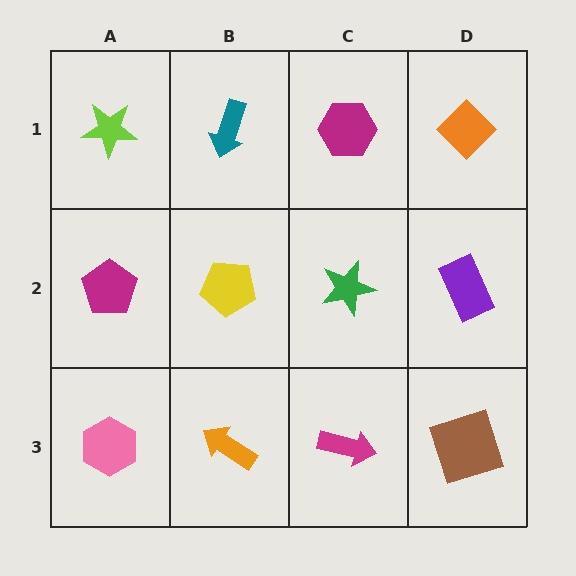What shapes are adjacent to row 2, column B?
A teal arrow (row 1, column B), an orange arrow (row 3, column B), a magenta pentagon (row 2, column A), a green star (row 2, column C).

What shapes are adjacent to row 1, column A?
A magenta pentagon (row 2, column A), a teal arrow (row 1, column B).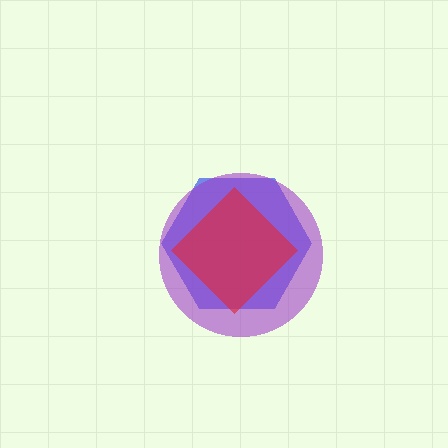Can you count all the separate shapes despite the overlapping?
Yes, there are 3 separate shapes.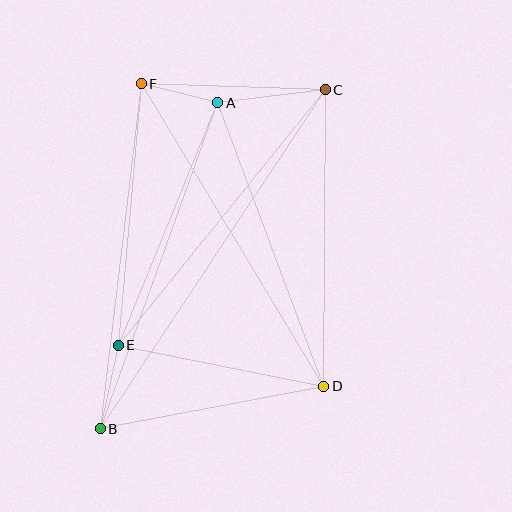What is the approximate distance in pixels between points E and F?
The distance between E and F is approximately 262 pixels.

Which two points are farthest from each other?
Points B and C are farthest from each other.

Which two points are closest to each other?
Points A and F are closest to each other.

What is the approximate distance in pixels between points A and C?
The distance between A and C is approximately 108 pixels.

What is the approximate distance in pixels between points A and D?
The distance between A and D is approximately 303 pixels.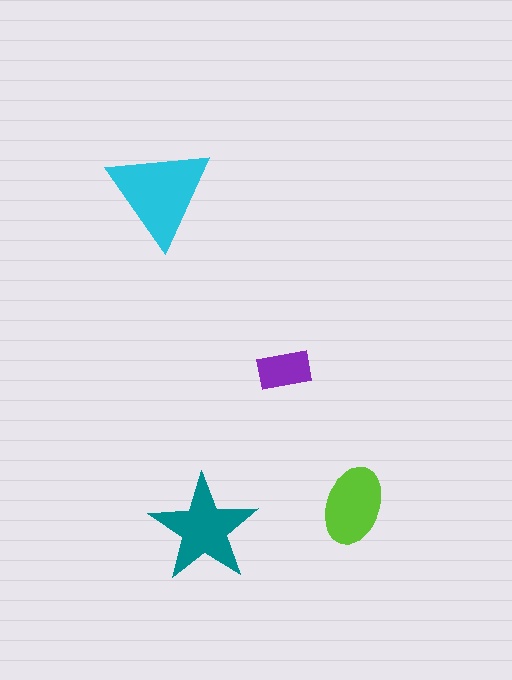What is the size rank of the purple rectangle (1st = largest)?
4th.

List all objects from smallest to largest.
The purple rectangle, the lime ellipse, the teal star, the cyan triangle.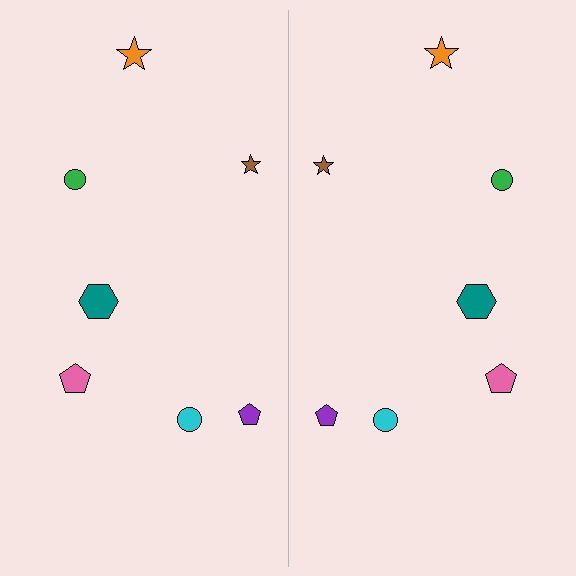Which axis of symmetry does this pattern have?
The pattern has a vertical axis of symmetry running through the center of the image.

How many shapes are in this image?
There are 14 shapes in this image.